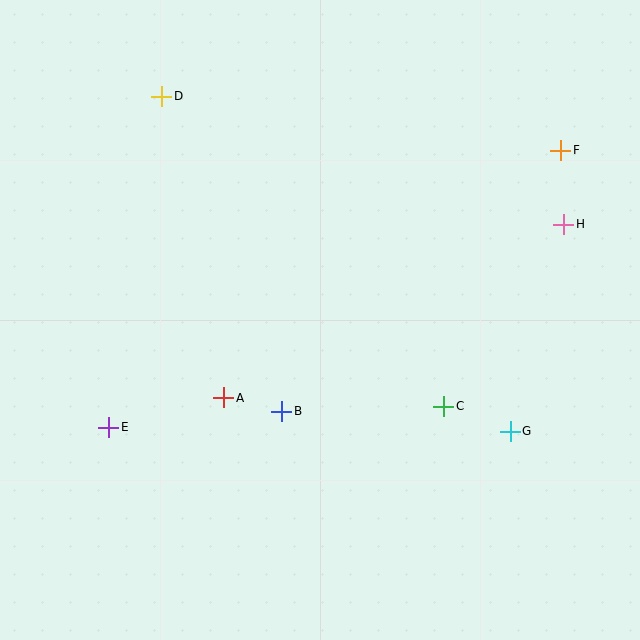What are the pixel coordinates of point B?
Point B is at (282, 411).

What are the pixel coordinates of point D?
Point D is at (162, 96).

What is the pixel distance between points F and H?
The distance between F and H is 74 pixels.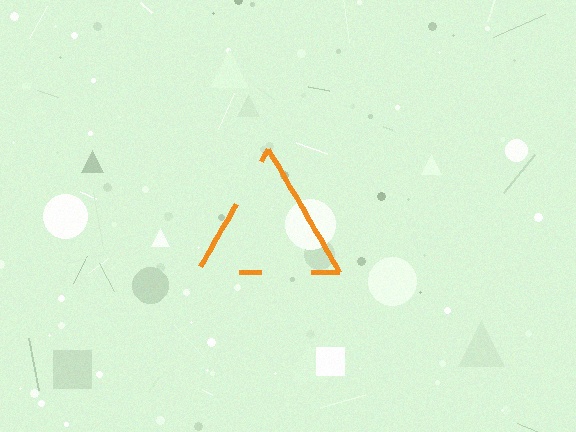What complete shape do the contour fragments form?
The contour fragments form a triangle.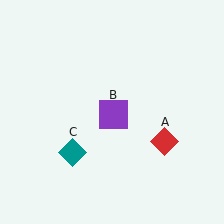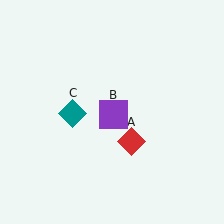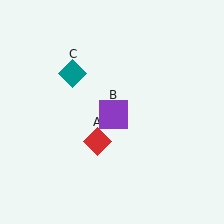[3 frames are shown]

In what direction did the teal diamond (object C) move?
The teal diamond (object C) moved up.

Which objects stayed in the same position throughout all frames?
Purple square (object B) remained stationary.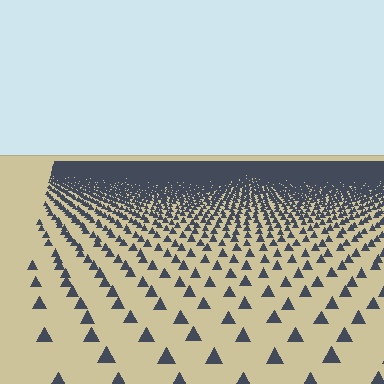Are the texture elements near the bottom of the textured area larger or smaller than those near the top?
Larger. Near the bottom, elements are closer to the viewer and appear at a bigger on-screen size.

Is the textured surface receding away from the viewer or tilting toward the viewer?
The surface is receding away from the viewer. Texture elements get smaller and denser toward the top.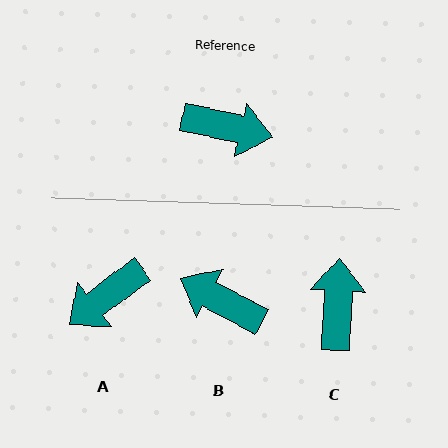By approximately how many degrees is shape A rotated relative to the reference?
Approximately 130 degrees clockwise.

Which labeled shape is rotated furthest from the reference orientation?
B, about 164 degrees away.